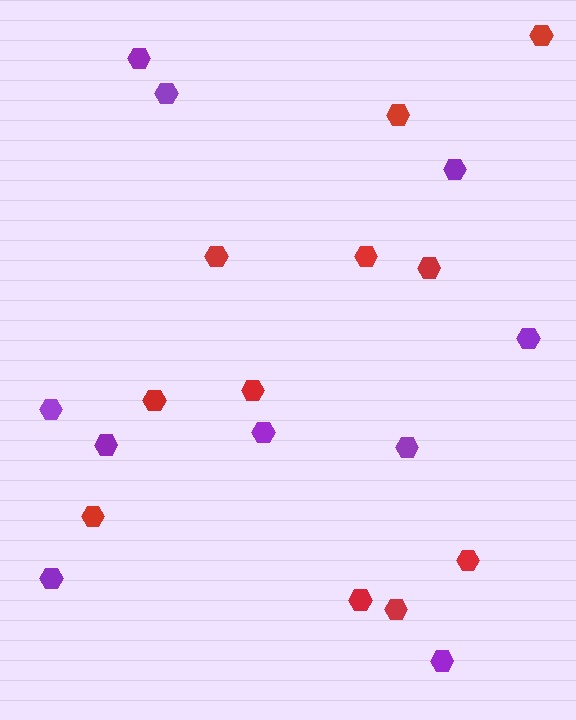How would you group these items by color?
There are 2 groups: one group of purple hexagons (10) and one group of red hexagons (11).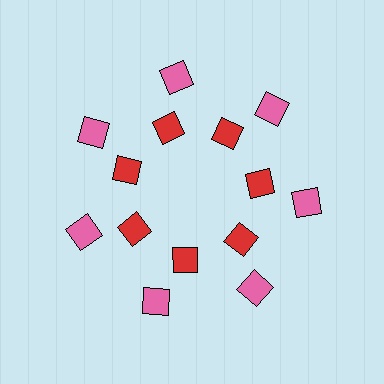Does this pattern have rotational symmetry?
Yes, this pattern has 7-fold rotational symmetry. It looks the same after rotating 51 degrees around the center.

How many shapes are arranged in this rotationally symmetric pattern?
There are 14 shapes, arranged in 7 groups of 2.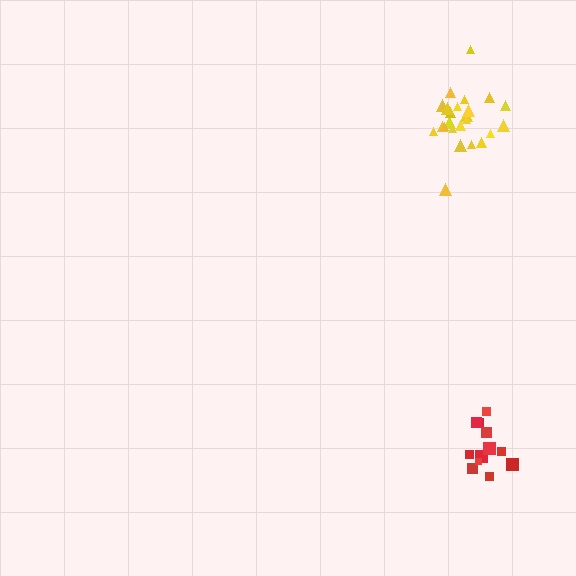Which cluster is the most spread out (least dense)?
Red.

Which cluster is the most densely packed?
Yellow.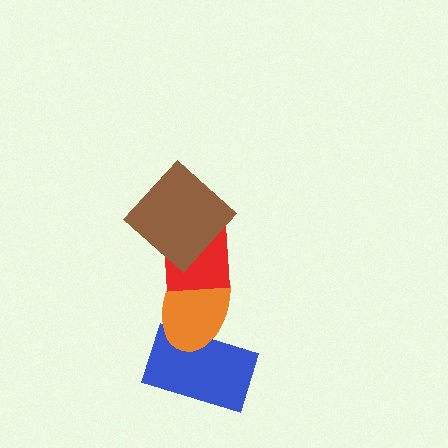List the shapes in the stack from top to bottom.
From top to bottom: the brown diamond, the red square, the orange ellipse, the blue rectangle.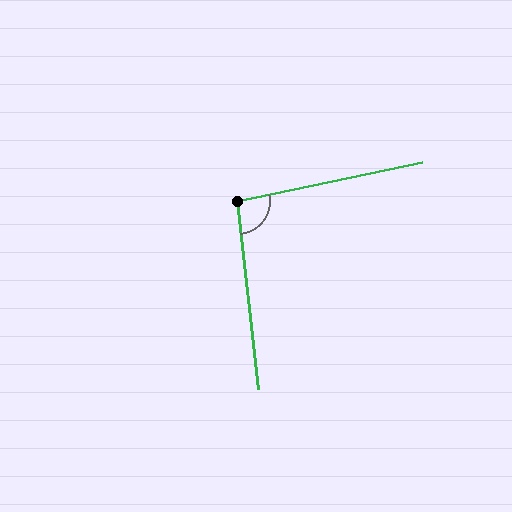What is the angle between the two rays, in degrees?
Approximately 95 degrees.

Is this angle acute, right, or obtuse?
It is obtuse.